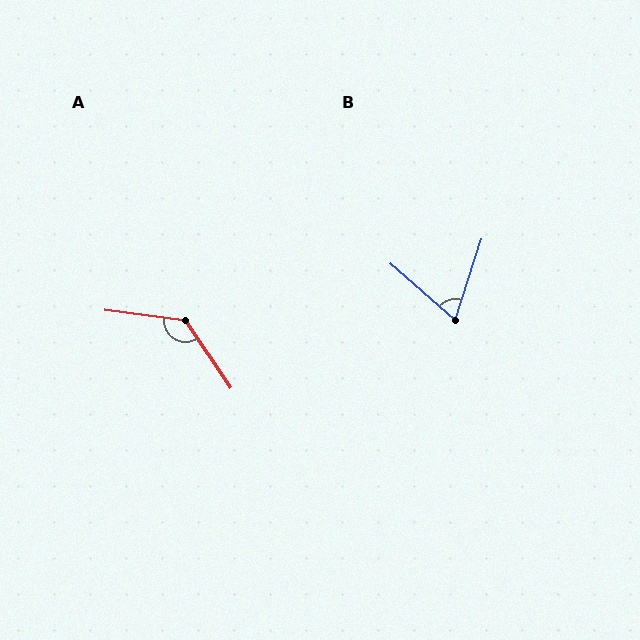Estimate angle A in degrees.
Approximately 131 degrees.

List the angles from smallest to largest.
B (67°), A (131°).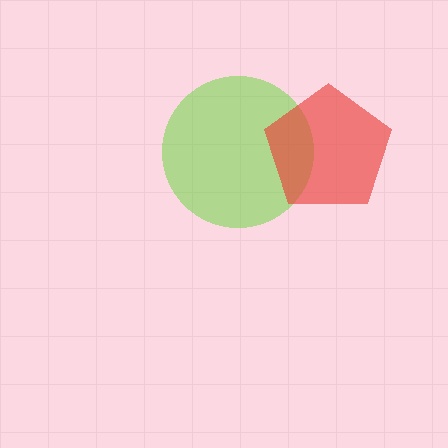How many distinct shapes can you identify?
There are 2 distinct shapes: a lime circle, a red pentagon.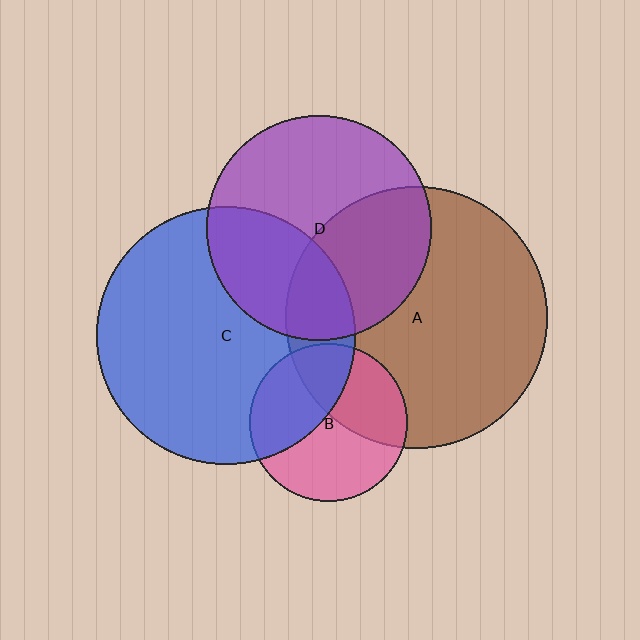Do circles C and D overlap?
Yes.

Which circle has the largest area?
Circle A (brown).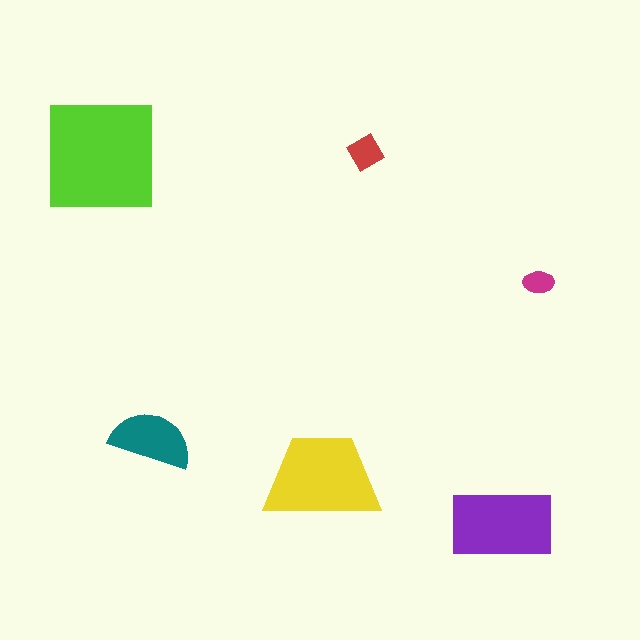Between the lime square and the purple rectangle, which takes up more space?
The lime square.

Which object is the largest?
The lime square.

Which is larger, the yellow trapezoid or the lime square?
The lime square.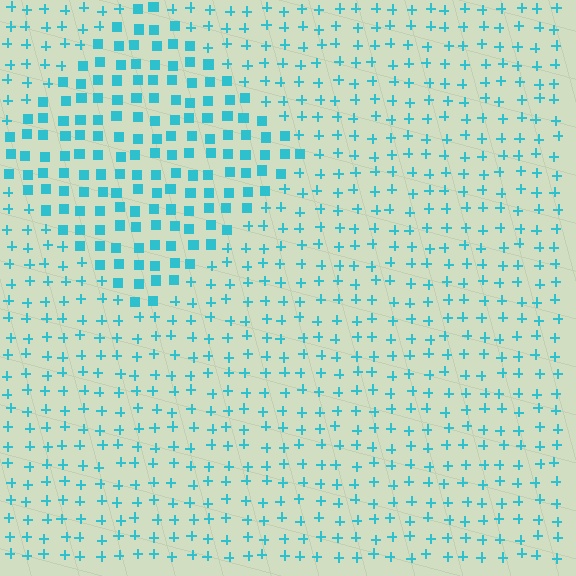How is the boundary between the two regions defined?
The boundary is defined by a change in element shape: squares inside vs. plus signs outside. All elements share the same color and spacing.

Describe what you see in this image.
The image is filled with small cyan elements arranged in a uniform grid. A diamond-shaped region contains squares, while the surrounding area contains plus signs. The boundary is defined purely by the change in element shape.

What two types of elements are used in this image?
The image uses squares inside the diamond region and plus signs outside it.